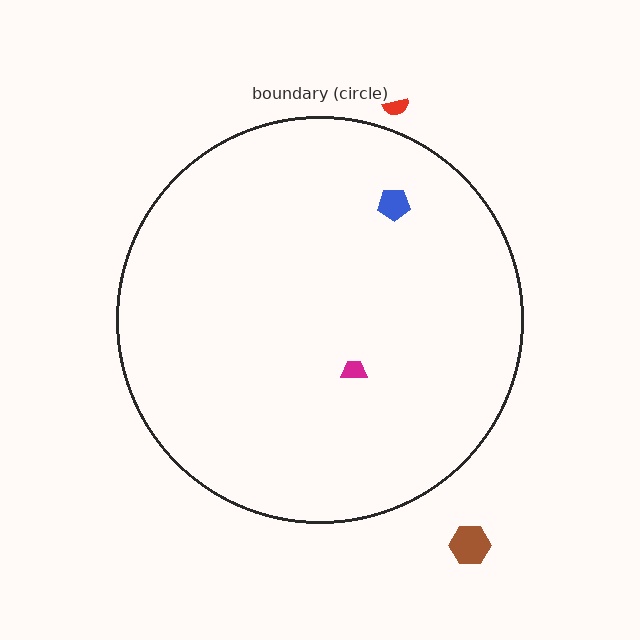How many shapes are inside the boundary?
2 inside, 2 outside.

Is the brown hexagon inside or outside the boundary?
Outside.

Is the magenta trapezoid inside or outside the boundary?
Inside.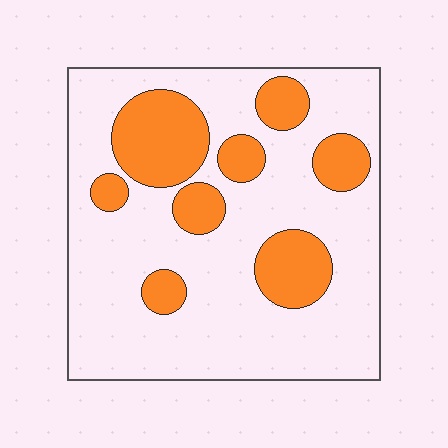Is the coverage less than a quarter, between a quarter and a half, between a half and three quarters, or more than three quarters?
Between a quarter and a half.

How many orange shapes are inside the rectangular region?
8.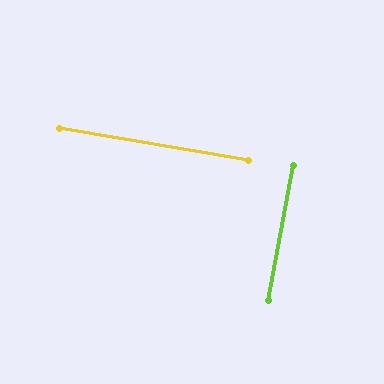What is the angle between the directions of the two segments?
Approximately 89 degrees.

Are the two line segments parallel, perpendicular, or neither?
Perpendicular — they meet at approximately 89°.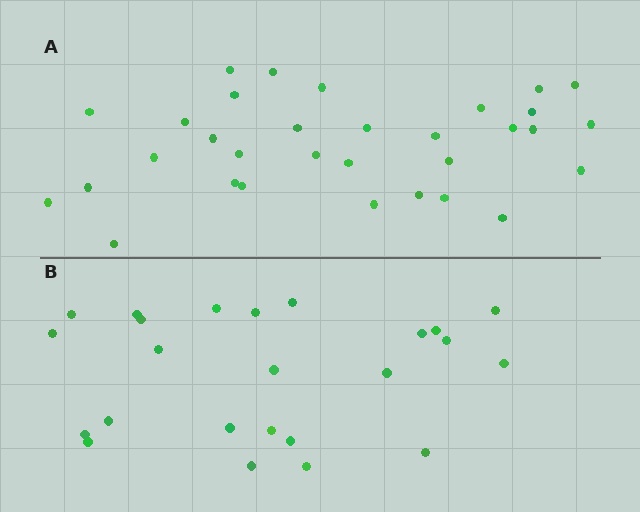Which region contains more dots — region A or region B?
Region A (the top region) has more dots.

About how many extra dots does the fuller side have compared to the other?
Region A has roughly 8 or so more dots than region B.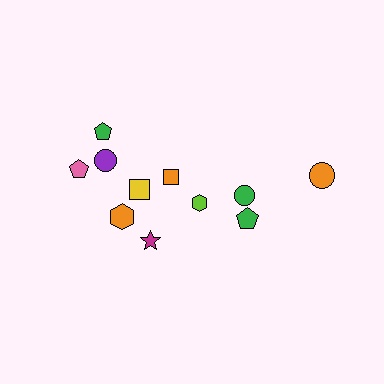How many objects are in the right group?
There are 4 objects.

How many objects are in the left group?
There are 7 objects.